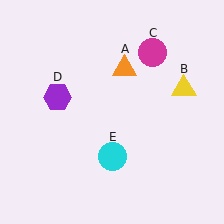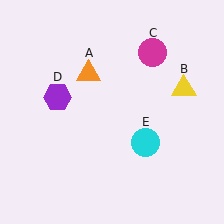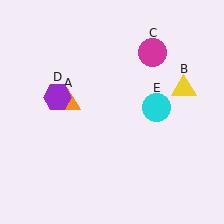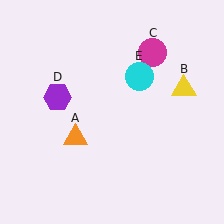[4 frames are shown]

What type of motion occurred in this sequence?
The orange triangle (object A), cyan circle (object E) rotated counterclockwise around the center of the scene.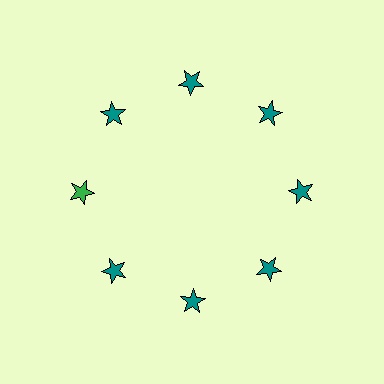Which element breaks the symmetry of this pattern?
The green star at roughly the 9 o'clock position breaks the symmetry. All other shapes are teal stars.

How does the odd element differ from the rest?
It has a different color: green instead of teal.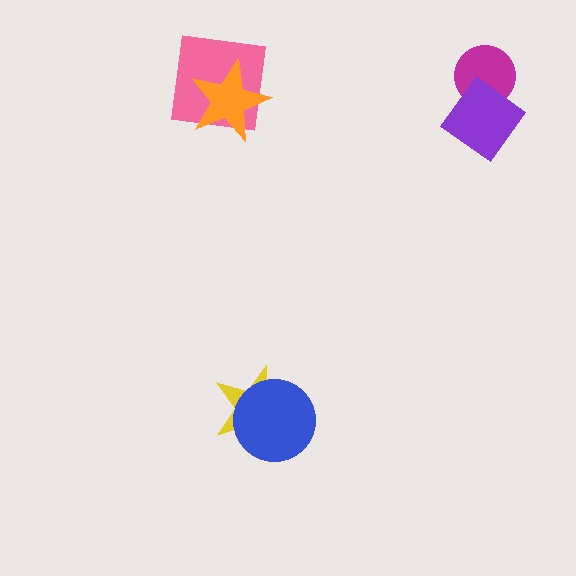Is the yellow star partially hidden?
Yes, it is partially covered by another shape.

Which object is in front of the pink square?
The orange star is in front of the pink square.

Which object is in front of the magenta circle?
The purple diamond is in front of the magenta circle.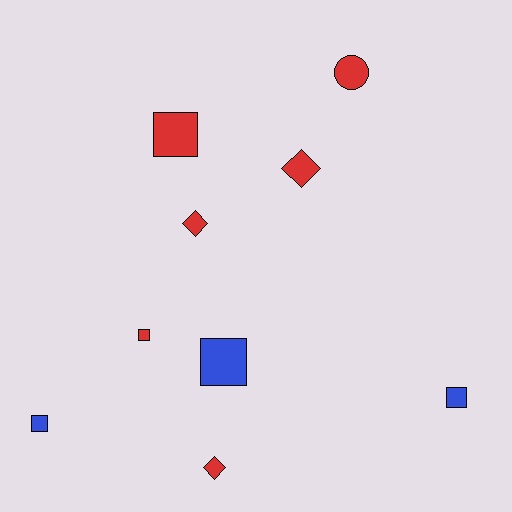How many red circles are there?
There is 1 red circle.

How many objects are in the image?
There are 9 objects.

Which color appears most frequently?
Red, with 6 objects.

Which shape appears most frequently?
Square, with 5 objects.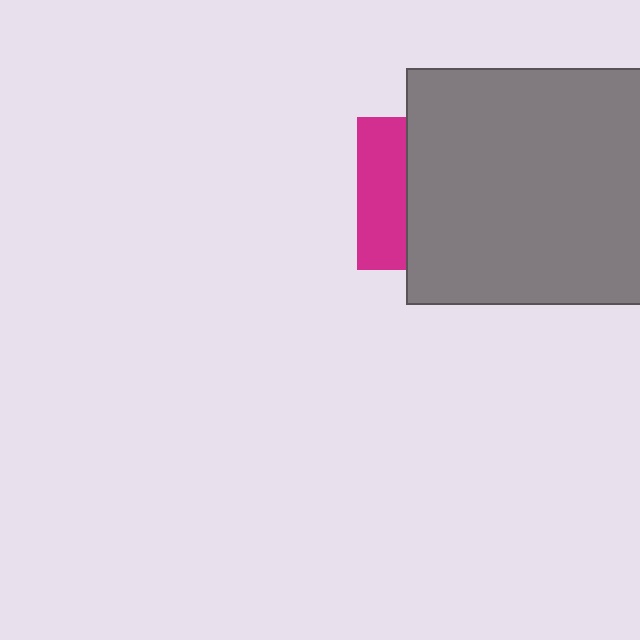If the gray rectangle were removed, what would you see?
You would see the complete magenta square.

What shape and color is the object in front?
The object in front is a gray rectangle.